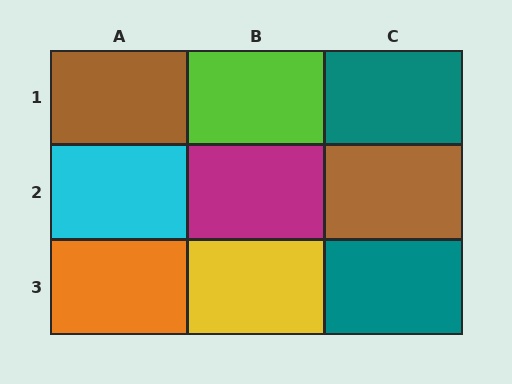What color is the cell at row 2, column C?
Brown.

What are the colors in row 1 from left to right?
Brown, lime, teal.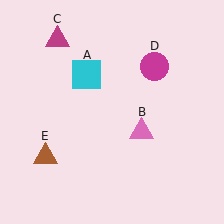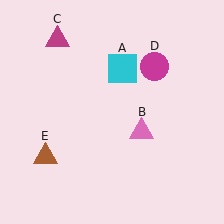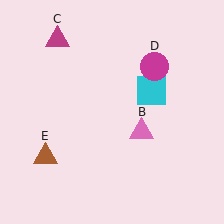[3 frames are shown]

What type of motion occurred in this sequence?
The cyan square (object A) rotated clockwise around the center of the scene.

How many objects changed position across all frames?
1 object changed position: cyan square (object A).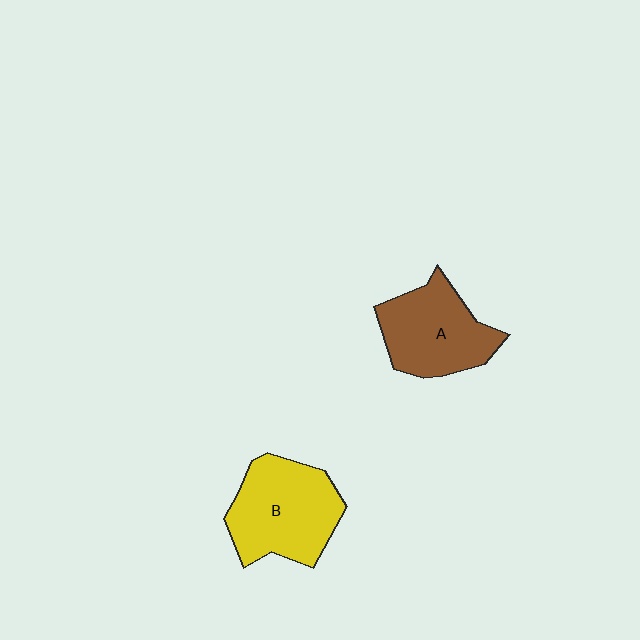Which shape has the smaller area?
Shape A (brown).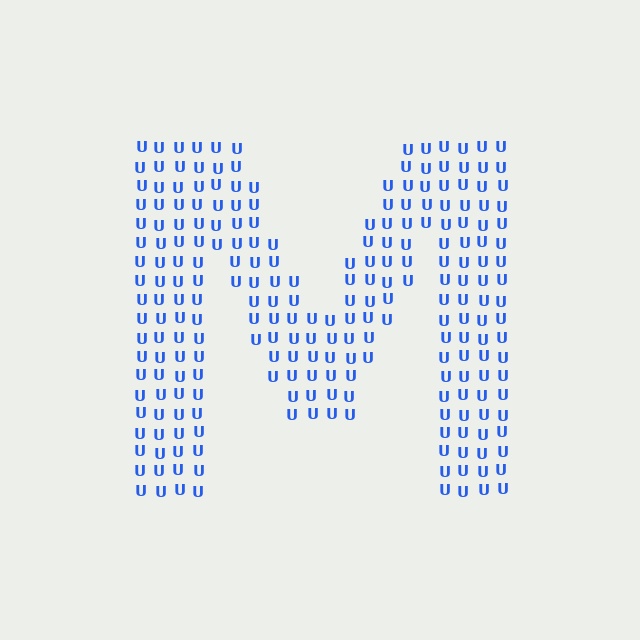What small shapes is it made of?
It is made of small letter U's.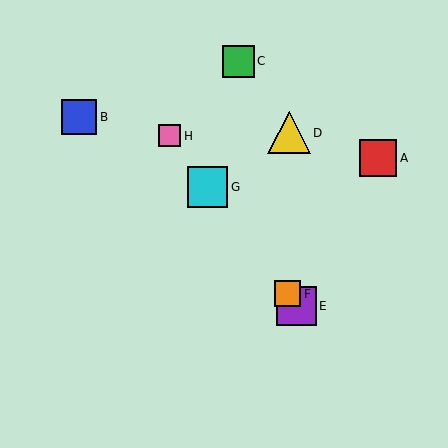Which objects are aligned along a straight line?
Objects E, F, G, H are aligned along a straight line.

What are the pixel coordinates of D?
Object D is at (289, 133).